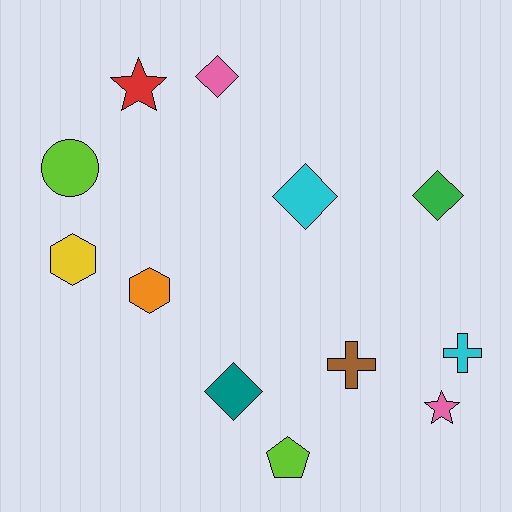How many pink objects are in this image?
There are 2 pink objects.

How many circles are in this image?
There is 1 circle.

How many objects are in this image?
There are 12 objects.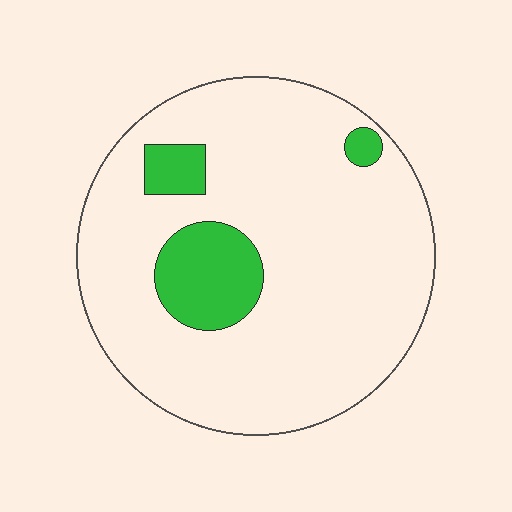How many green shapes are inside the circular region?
3.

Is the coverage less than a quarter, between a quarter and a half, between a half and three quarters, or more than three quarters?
Less than a quarter.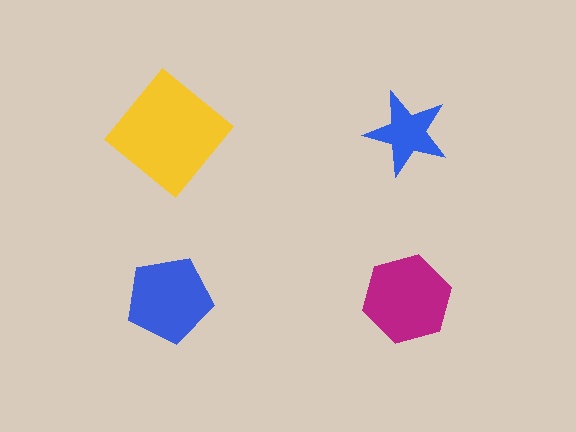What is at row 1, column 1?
A yellow diamond.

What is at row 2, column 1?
A blue pentagon.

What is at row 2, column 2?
A magenta hexagon.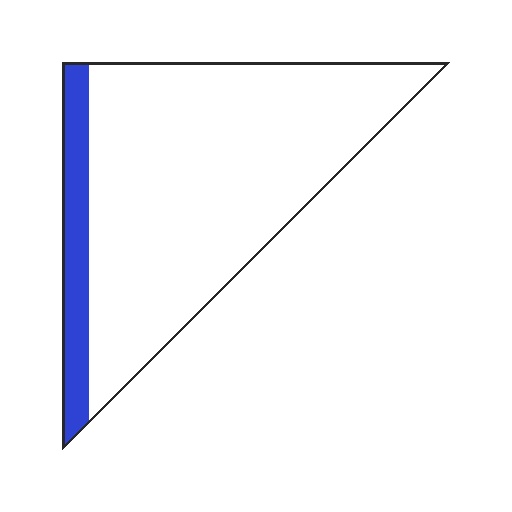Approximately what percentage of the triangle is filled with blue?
Approximately 15%.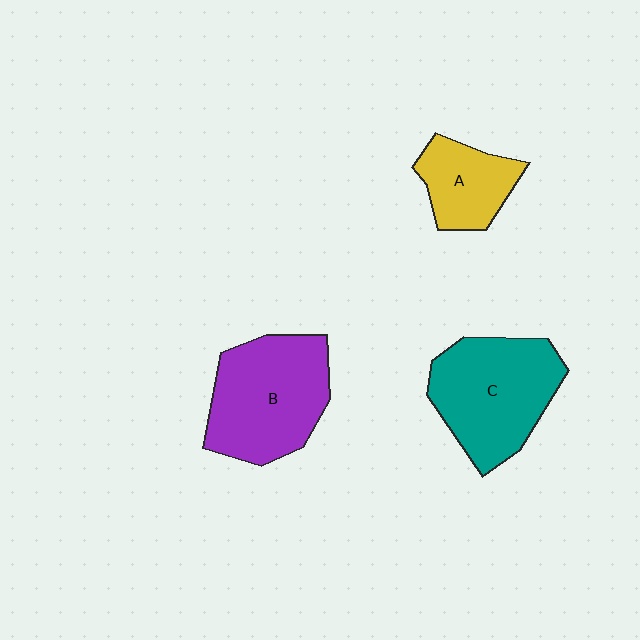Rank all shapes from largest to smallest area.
From largest to smallest: B (purple), C (teal), A (yellow).